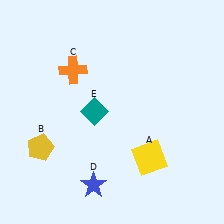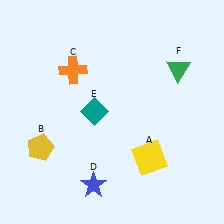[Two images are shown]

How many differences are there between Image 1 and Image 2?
There is 1 difference between the two images.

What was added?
A green triangle (F) was added in Image 2.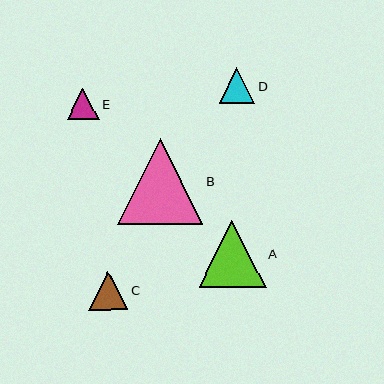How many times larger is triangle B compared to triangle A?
Triangle B is approximately 1.3 times the size of triangle A.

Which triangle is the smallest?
Triangle E is the smallest with a size of approximately 32 pixels.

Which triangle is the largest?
Triangle B is the largest with a size of approximately 86 pixels.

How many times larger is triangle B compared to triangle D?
Triangle B is approximately 2.4 times the size of triangle D.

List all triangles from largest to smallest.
From largest to smallest: B, A, C, D, E.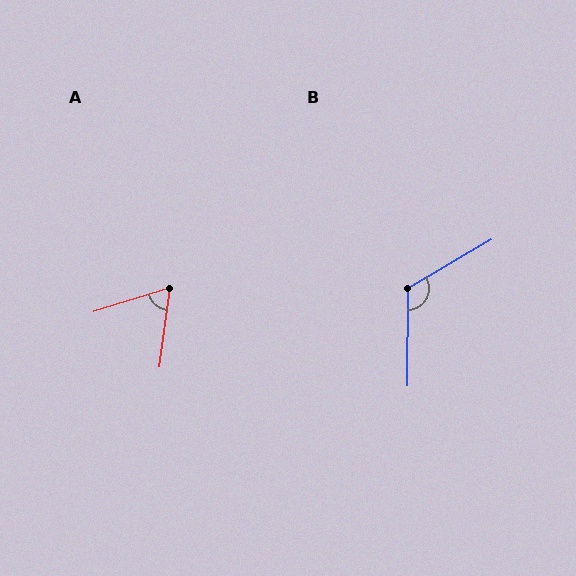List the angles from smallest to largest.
A (65°), B (121°).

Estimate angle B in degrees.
Approximately 121 degrees.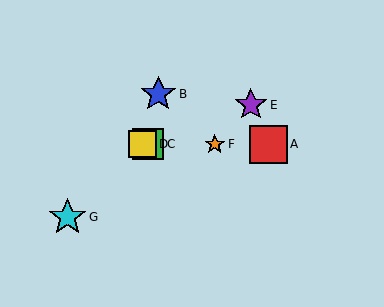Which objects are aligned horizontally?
Objects A, C, D, F are aligned horizontally.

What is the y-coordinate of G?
Object G is at y≈217.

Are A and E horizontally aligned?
No, A is at y≈144 and E is at y≈105.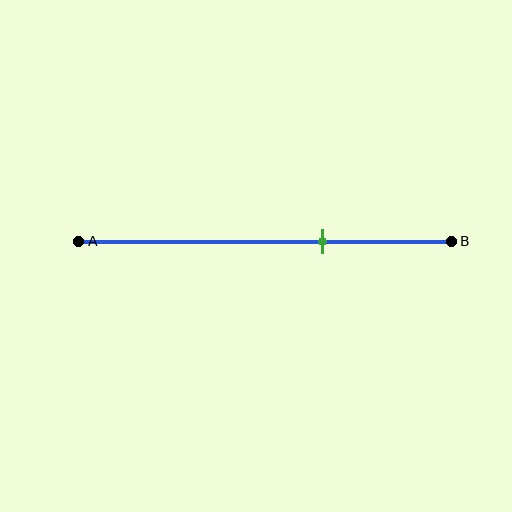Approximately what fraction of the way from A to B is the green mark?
The green mark is approximately 65% of the way from A to B.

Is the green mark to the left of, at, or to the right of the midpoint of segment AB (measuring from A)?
The green mark is to the right of the midpoint of segment AB.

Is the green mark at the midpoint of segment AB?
No, the mark is at about 65% from A, not at the 50% midpoint.